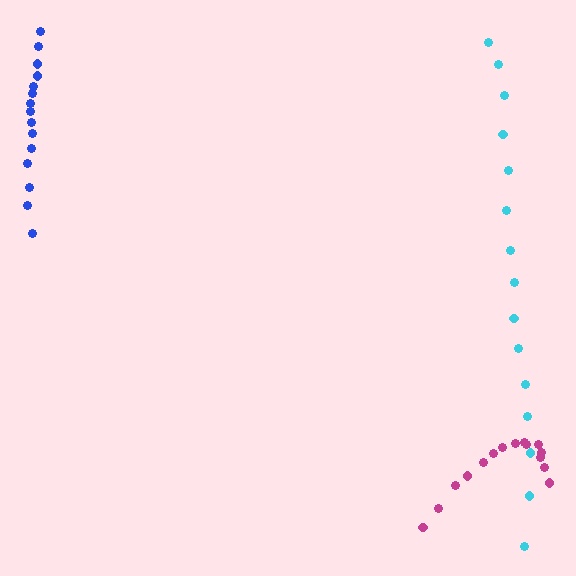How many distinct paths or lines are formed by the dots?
There are 3 distinct paths.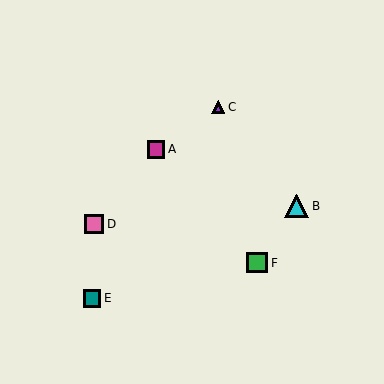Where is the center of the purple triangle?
The center of the purple triangle is at (218, 107).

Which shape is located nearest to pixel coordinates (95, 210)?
The pink square (labeled D) at (94, 224) is nearest to that location.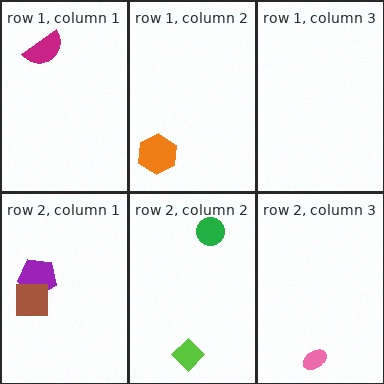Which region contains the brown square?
The row 2, column 1 region.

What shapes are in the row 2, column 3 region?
The pink ellipse.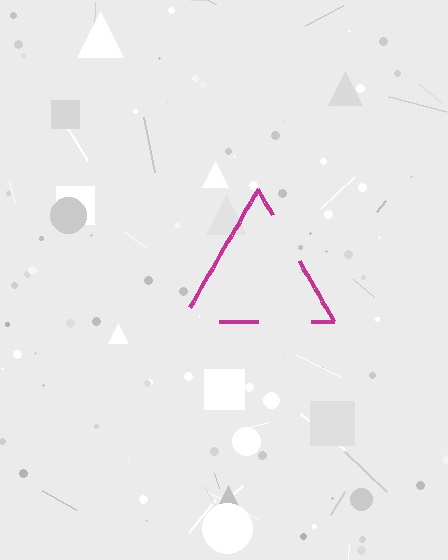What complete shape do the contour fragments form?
The contour fragments form a triangle.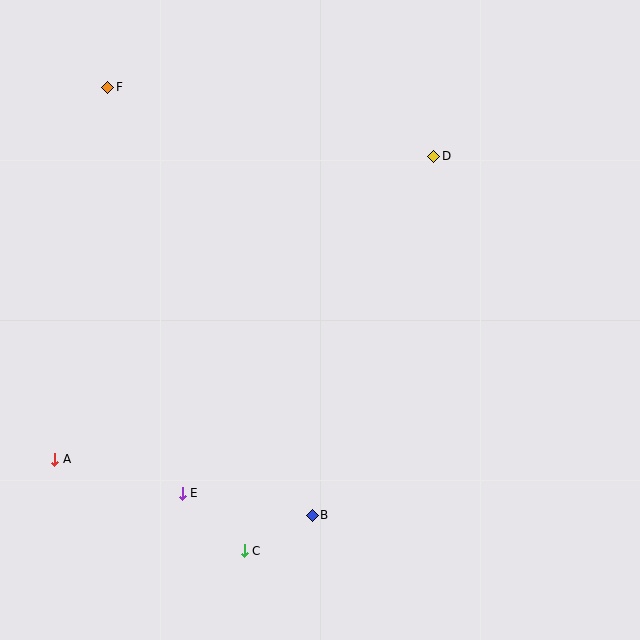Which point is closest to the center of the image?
Point B at (312, 515) is closest to the center.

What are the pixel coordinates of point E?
Point E is at (182, 493).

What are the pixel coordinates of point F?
Point F is at (108, 87).